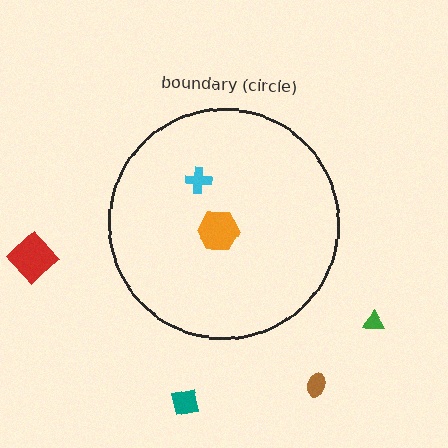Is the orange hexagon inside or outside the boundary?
Inside.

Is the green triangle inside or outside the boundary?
Outside.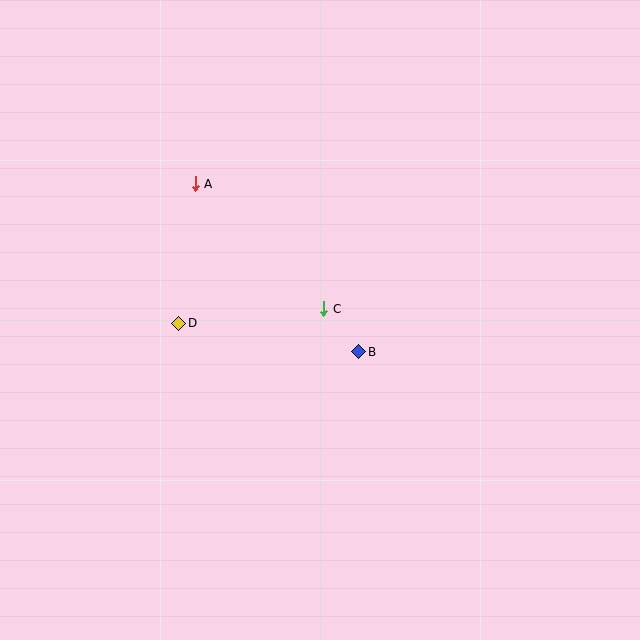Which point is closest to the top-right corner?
Point C is closest to the top-right corner.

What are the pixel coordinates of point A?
Point A is at (195, 184).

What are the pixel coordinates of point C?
Point C is at (324, 309).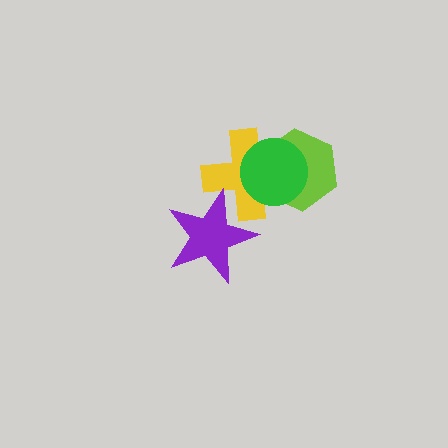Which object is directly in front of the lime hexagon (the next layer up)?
The yellow cross is directly in front of the lime hexagon.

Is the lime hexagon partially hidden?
Yes, it is partially covered by another shape.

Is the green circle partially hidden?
No, no other shape covers it.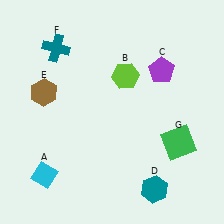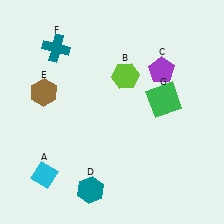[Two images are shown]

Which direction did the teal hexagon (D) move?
The teal hexagon (D) moved left.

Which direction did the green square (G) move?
The green square (G) moved up.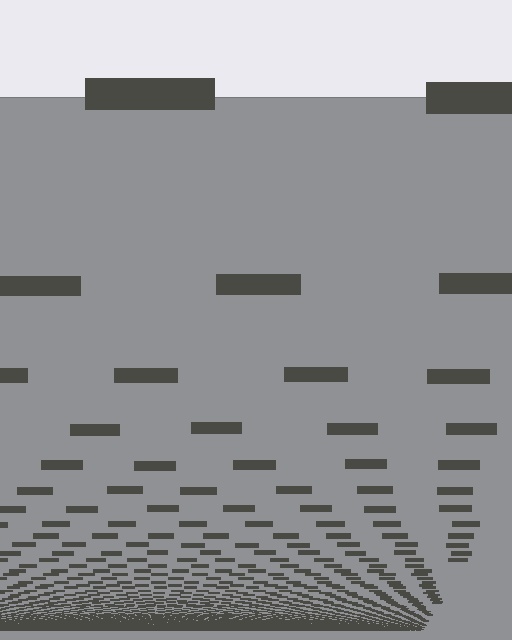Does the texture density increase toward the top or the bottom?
Density increases toward the bottom.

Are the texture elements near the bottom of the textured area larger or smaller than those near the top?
Smaller. The gradient is inverted — elements near the bottom are smaller and denser.